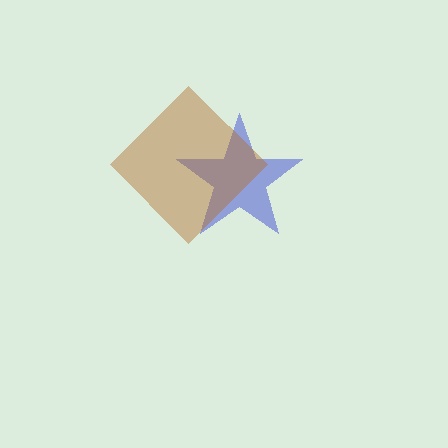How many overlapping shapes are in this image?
There are 2 overlapping shapes in the image.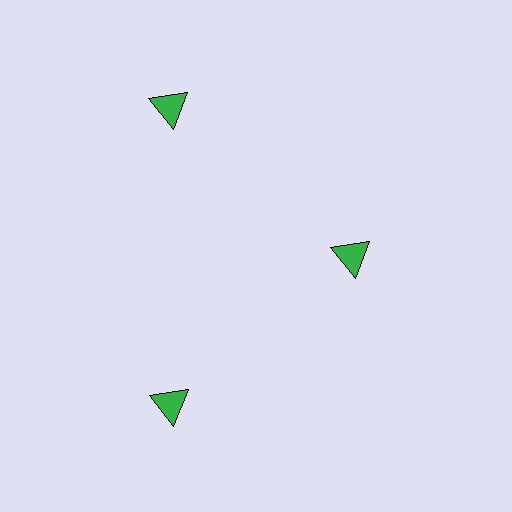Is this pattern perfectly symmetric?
No. The 3 green triangles are arranged in a ring, but one element near the 3 o'clock position is pulled inward toward the center, breaking the 3-fold rotational symmetry.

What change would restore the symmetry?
The symmetry would be restored by moving it outward, back onto the ring so that all 3 triangles sit at equal angles and equal distance from the center.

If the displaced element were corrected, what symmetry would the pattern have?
It would have 3-fold rotational symmetry — the pattern would map onto itself every 120 degrees.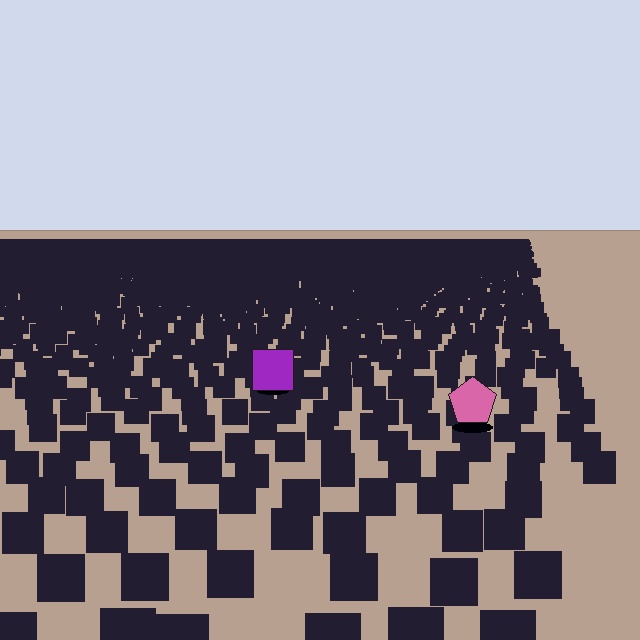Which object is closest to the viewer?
The pink pentagon is closest. The texture marks near it are larger and more spread out.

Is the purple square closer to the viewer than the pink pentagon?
No. The pink pentagon is closer — you can tell from the texture gradient: the ground texture is coarser near it.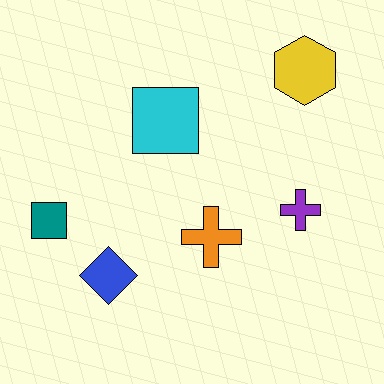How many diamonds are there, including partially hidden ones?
There is 1 diamond.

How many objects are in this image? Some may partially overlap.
There are 6 objects.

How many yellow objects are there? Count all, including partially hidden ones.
There is 1 yellow object.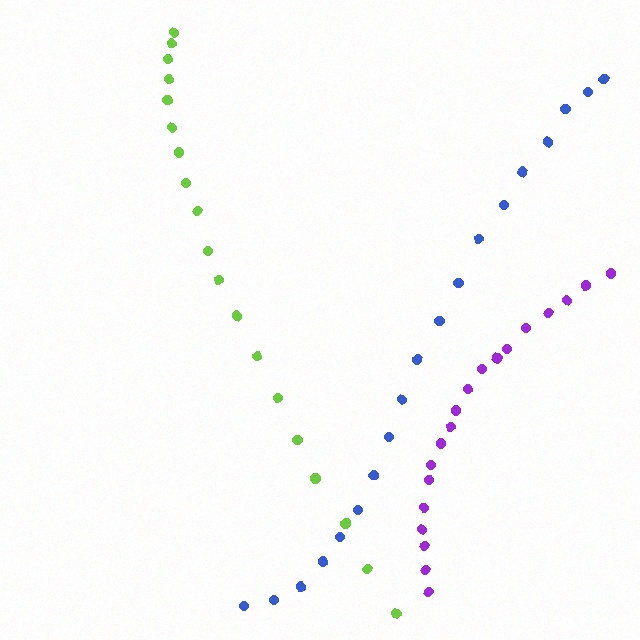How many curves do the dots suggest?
There are 3 distinct paths.